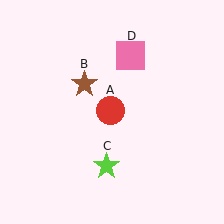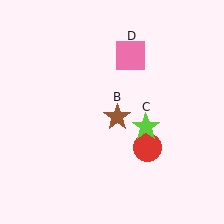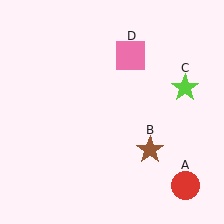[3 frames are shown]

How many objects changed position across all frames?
3 objects changed position: red circle (object A), brown star (object B), lime star (object C).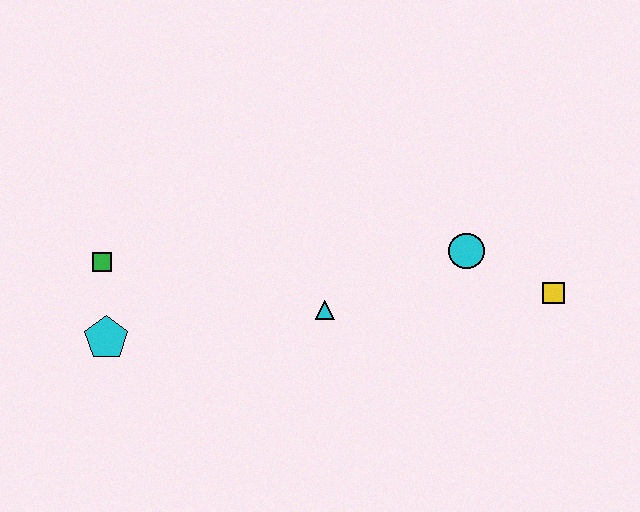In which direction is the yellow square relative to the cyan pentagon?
The yellow square is to the right of the cyan pentagon.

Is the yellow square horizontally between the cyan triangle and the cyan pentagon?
No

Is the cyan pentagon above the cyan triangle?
No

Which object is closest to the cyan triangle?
The cyan circle is closest to the cyan triangle.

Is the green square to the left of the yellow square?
Yes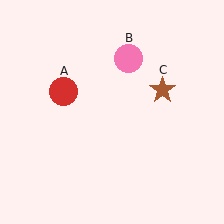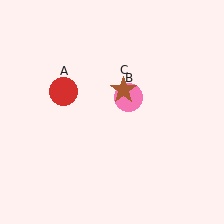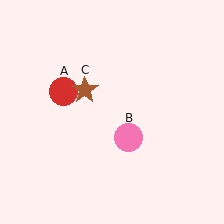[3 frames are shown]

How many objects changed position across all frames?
2 objects changed position: pink circle (object B), brown star (object C).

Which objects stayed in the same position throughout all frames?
Red circle (object A) remained stationary.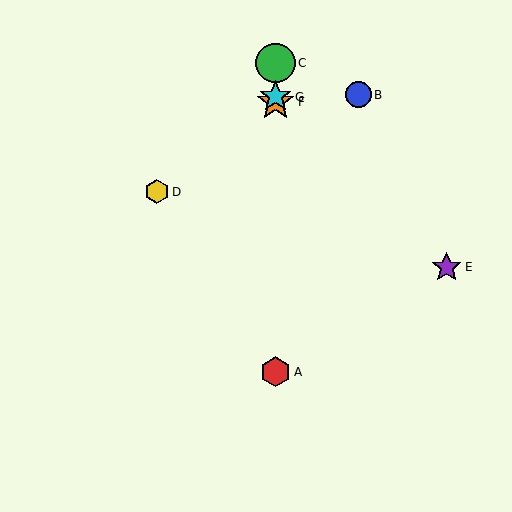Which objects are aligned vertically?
Objects A, C, F, G are aligned vertically.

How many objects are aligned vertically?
4 objects (A, C, F, G) are aligned vertically.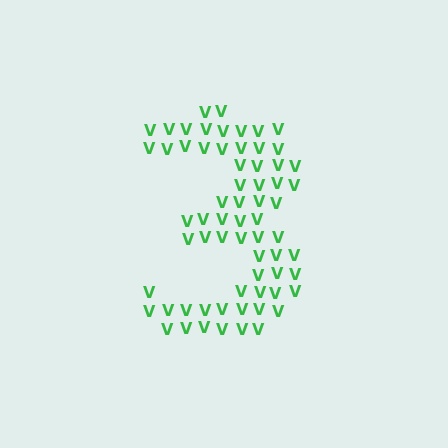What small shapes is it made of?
It is made of small letter V's.